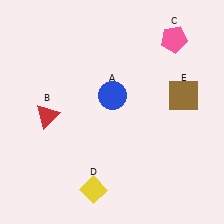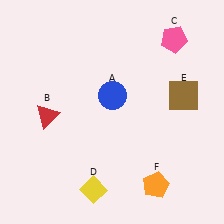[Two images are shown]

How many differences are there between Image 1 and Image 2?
There is 1 difference between the two images.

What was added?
An orange pentagon (F) was added in Image 2.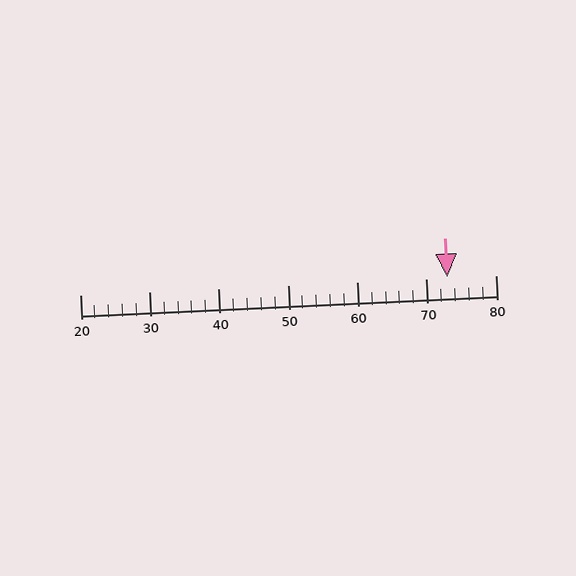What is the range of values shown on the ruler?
The ruler shows values from 20 to 80.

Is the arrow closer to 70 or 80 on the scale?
The arrow is closer to 70.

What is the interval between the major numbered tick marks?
The major tick marks are spaced 10 units apart.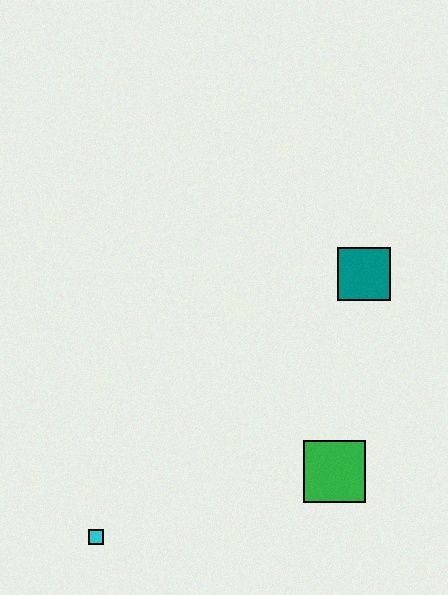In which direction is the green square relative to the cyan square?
The green square is to the right of the cyan square.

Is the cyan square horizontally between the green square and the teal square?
No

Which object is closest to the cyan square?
The green square is closest to the cyan square.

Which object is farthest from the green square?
The cyan square is farthest from the green square.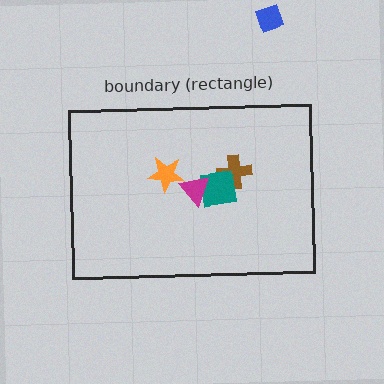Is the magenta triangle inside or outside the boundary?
Inside.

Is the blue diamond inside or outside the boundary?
Outside.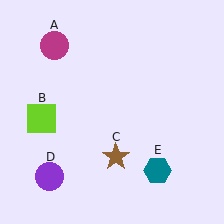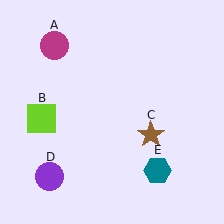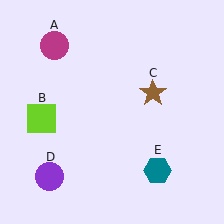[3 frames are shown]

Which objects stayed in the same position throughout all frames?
Magenta circle (object A) and lime square (object B) and purple circle (object D) and teal hexagon (object E) remained stationary.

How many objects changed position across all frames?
1 object changed position: brown star (object C).